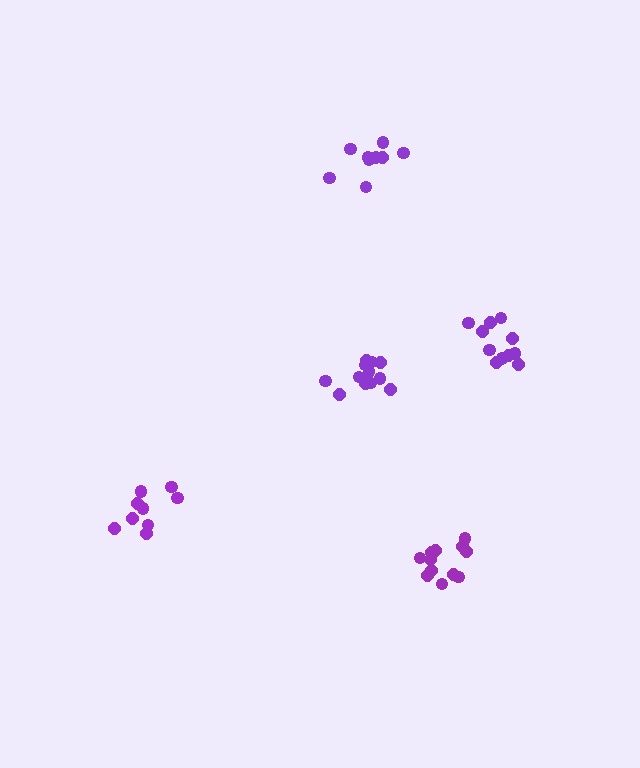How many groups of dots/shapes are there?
There are 5 groups.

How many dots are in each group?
Group 1: 9 dots, Group 2: 12 dots, Group 3: 13 dots, Group 4: 11 dots, Group 5: 9 dots (54 total).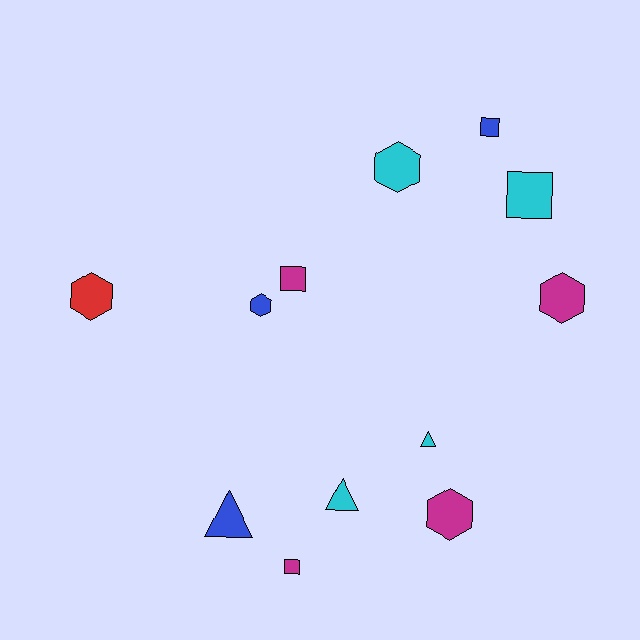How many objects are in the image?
There are 12 objects.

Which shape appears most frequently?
Hexagon, with 5 objects.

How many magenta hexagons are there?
There are 2 magenta hexagons.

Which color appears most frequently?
Magenta, with 4 objects.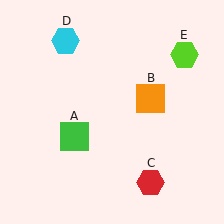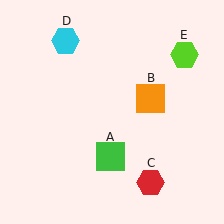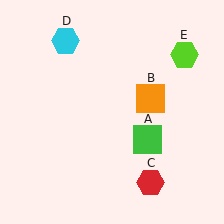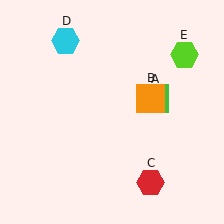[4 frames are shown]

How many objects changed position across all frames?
1 object changed position: green square (object A).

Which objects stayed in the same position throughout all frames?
Orange square (object B) and red hexagon (object C) and cyan hexagon (object D) and lime hexagon (object E) remained stationary.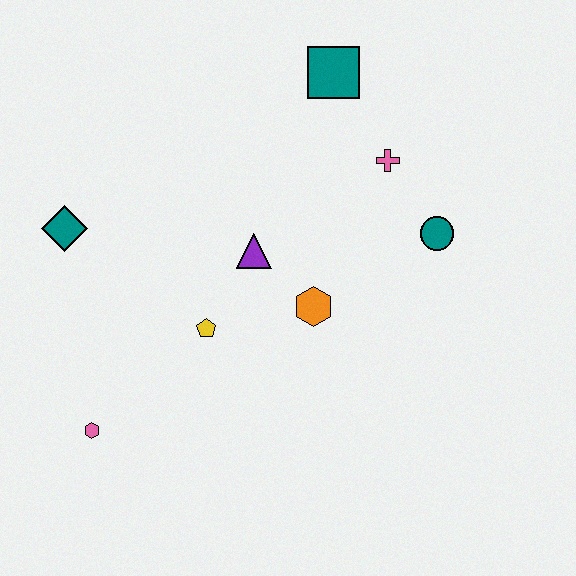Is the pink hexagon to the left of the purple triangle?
Yes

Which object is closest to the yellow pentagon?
The purple triangle is closest to the yellow pentagon.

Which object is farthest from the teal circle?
The pink hexagon is farthest from the teal circle.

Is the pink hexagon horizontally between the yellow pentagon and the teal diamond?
Yes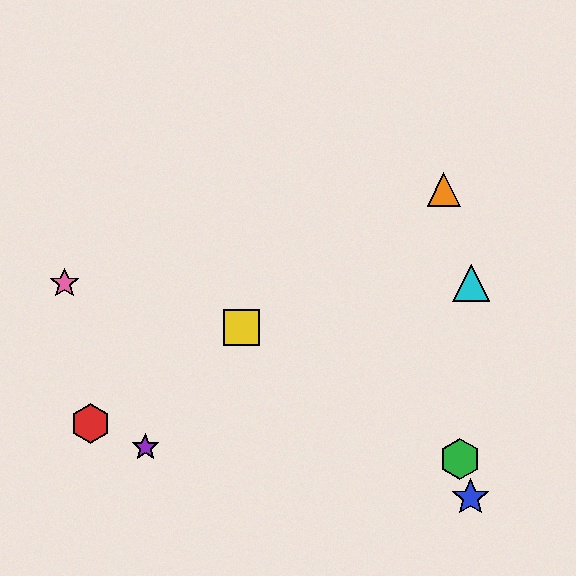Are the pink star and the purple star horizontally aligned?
No, the pink star is at y≈283 and the purple star is at y≈447.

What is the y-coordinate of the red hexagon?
The red hexagon is at y≈423.